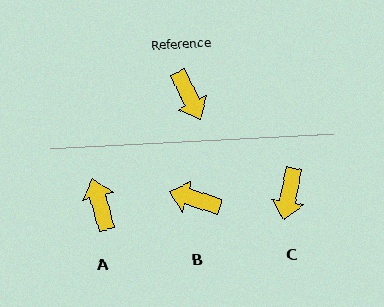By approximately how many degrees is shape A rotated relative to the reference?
Approximately 168 degrees counter-clockwise.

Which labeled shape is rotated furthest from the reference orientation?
A, about 168 degrees away.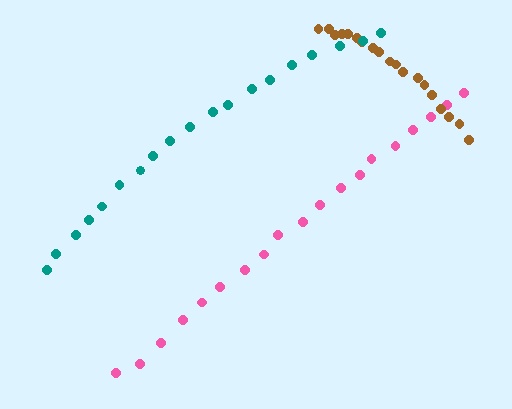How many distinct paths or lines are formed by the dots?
There are 3 distinct paths.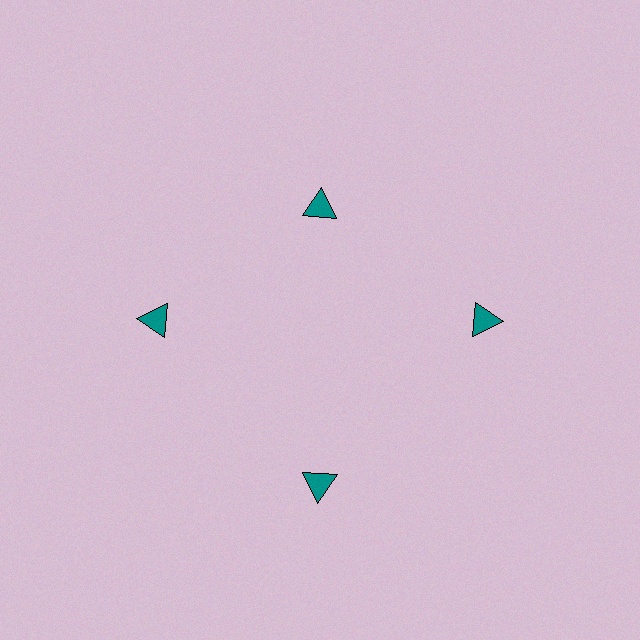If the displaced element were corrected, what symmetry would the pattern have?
It would have 4-fold rotational symmetry — the pattern would map onto itself every 90 degrees.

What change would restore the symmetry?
The symmetry would be restored by moving it outward, back onto the ring so that all 4 triangles sit at equal angles and equal distance from the center.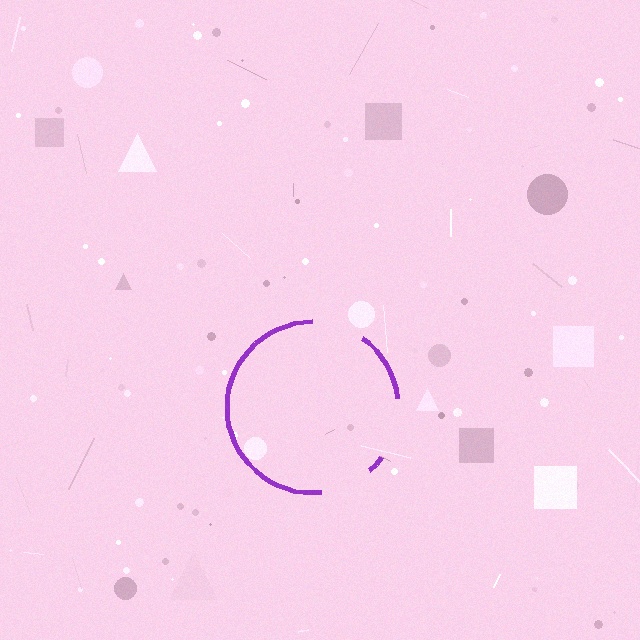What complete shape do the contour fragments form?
The contour fragments form a circle.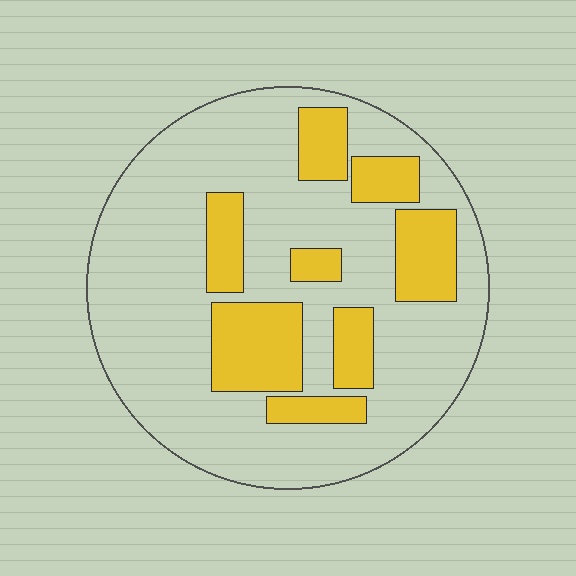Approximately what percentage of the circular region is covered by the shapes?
Approximately 25%.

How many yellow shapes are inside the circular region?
8.